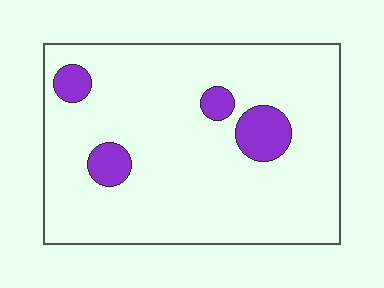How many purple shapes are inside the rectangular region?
4.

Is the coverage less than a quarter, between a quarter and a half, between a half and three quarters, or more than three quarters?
Less than a quarter.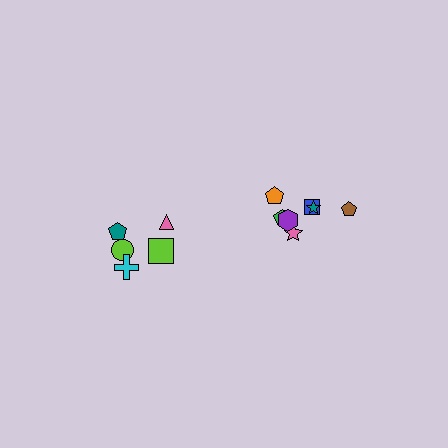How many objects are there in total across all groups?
There are 12 objects.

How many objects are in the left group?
There are 5 objects.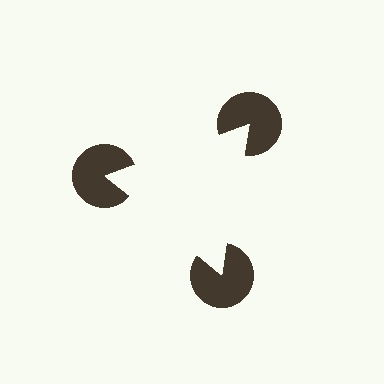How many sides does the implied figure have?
3 sides.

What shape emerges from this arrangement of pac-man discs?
An illusory triangle — its edges are inferred from the aligned wedge cuts in the pac-man discs, not physically drawn.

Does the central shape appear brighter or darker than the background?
It typically appears slightly brighter than the background, even though no actual brightness change is drawn.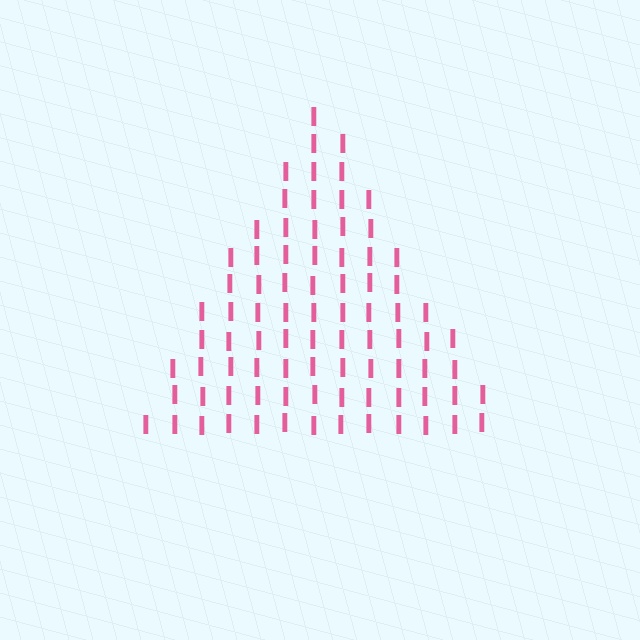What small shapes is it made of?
It is made of small letter I's.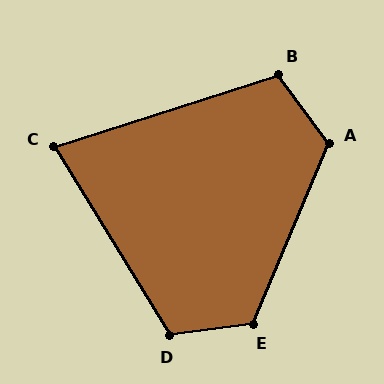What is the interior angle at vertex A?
Approximately 121 degrees (obtuse).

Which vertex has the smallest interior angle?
C, at approximately 76 degrees.